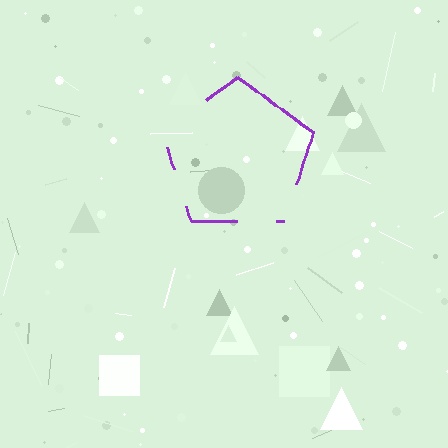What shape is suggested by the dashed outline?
The dashed outline suggests a pentagon.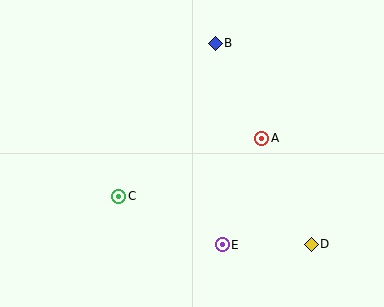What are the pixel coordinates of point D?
Point D is at (311, 244).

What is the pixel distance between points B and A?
The distance between B and A is 105 pixels.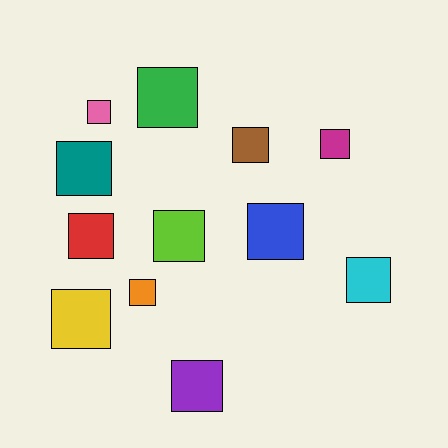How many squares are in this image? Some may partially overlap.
There are 12 squares.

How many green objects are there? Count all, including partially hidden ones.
There is 1 green object.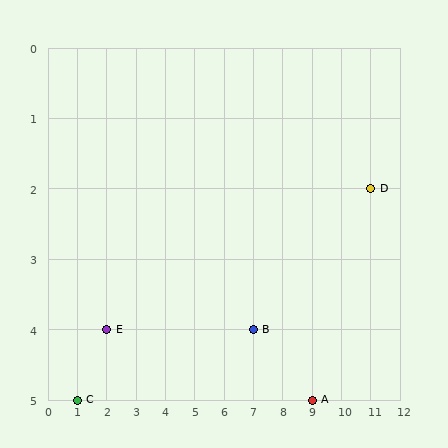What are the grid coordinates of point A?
Point A is at grid coordinates (9, 5).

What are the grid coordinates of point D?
Point D is at grid coordinates (11, 2).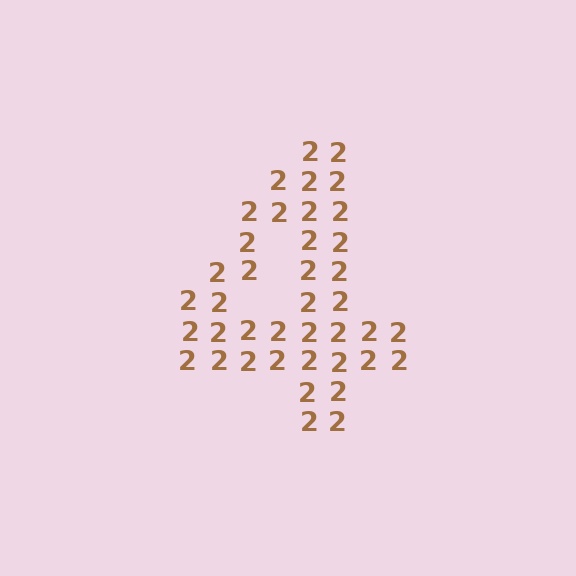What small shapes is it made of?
It is made of small digit 2's.